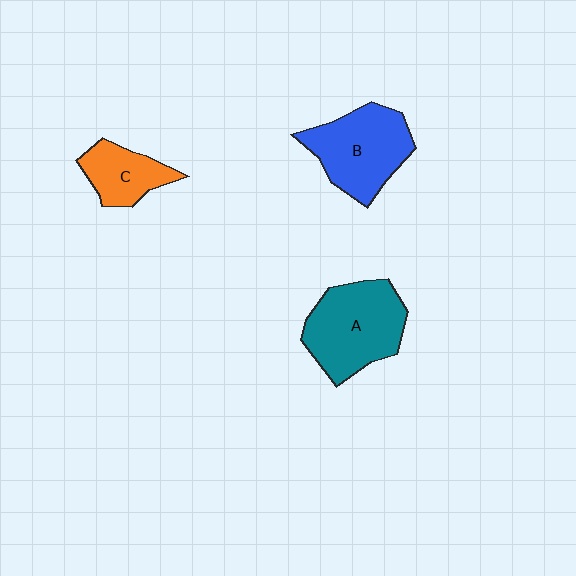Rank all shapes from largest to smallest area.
From largest to smallest: A (teal), B (blue), C (orange).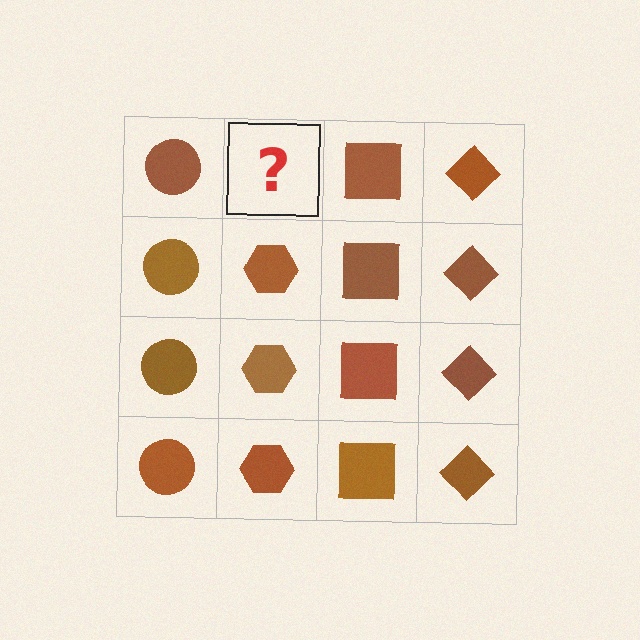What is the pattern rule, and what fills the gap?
The rule is that each column has a consistent shape. The gap should be filled with a brown hexagon.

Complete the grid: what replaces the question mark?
The question mark should be replaced with a brown hexagon.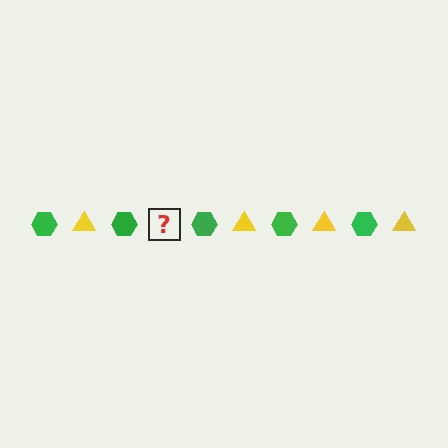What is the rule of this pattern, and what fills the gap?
The rule is that the pattern alternates between green hexagon and yellow triangle. The gap should be filled with a yellow triangle.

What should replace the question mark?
The question mark should be replaced with a yellow triangle.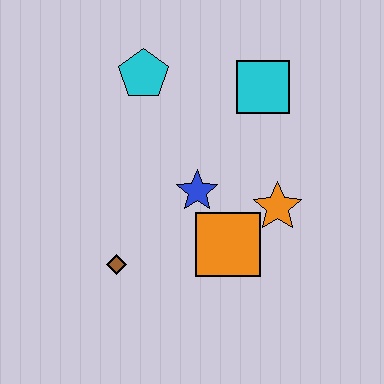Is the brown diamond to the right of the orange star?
No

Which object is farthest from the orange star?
The cyan pentagon is farthest from the orange star.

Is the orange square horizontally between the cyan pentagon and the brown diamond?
No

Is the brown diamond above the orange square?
No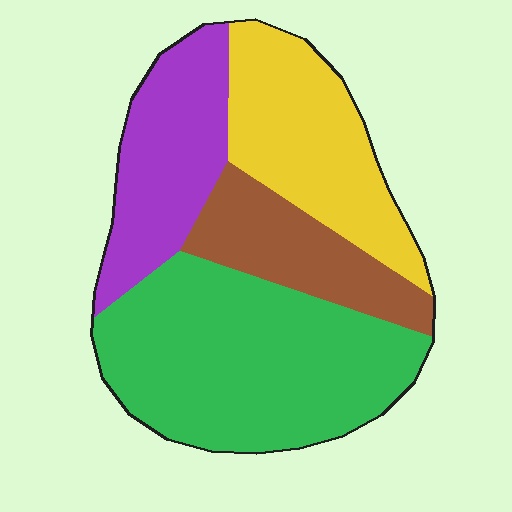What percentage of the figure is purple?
Purple takes up about one fifth (1/5) of the figure.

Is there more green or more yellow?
Green.